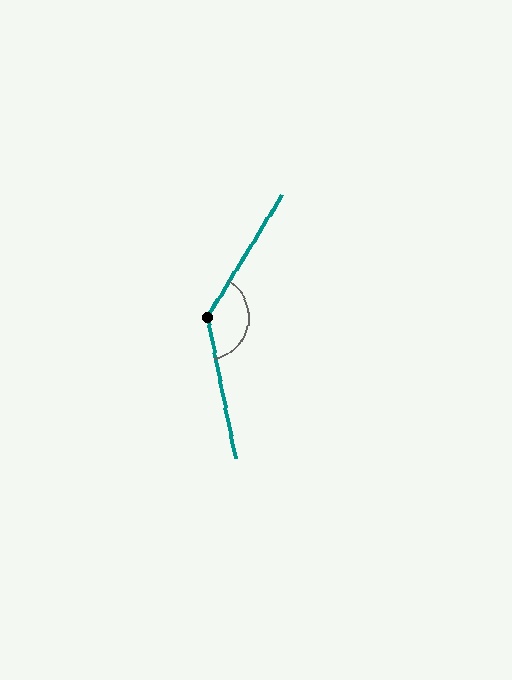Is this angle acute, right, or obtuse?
It is obtuse.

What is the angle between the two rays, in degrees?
Approximately 137 degrees.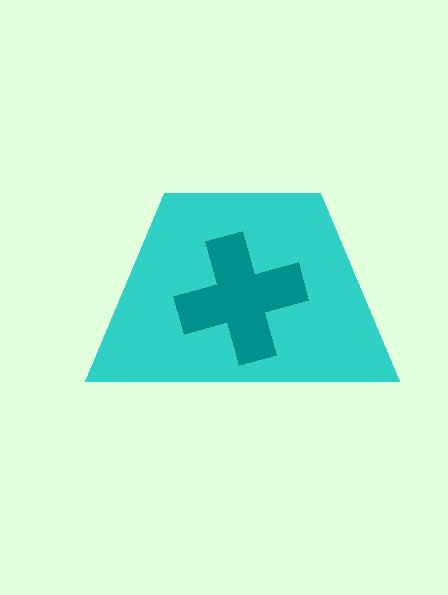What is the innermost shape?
The teal cross.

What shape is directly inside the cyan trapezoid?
The teal cross.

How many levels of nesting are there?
2.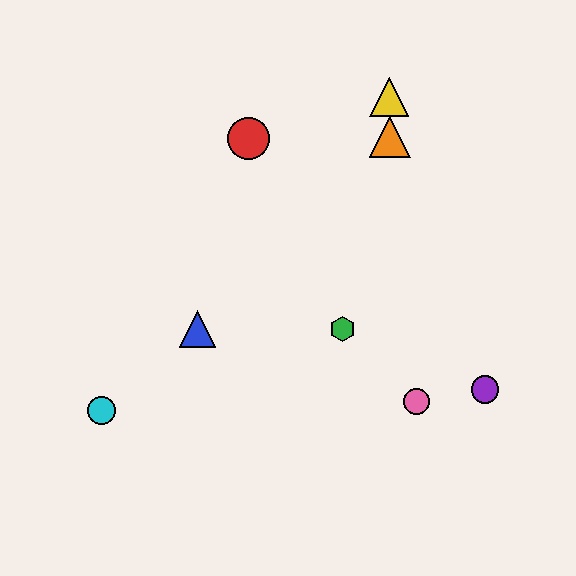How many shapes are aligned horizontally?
2 shapes (the blue triangle, the green hexagon) are aligned horizontally.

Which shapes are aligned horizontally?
The blue triangle, the green hexagon are aligned horizontally.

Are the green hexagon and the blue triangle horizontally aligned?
Yes, both are at y≈329.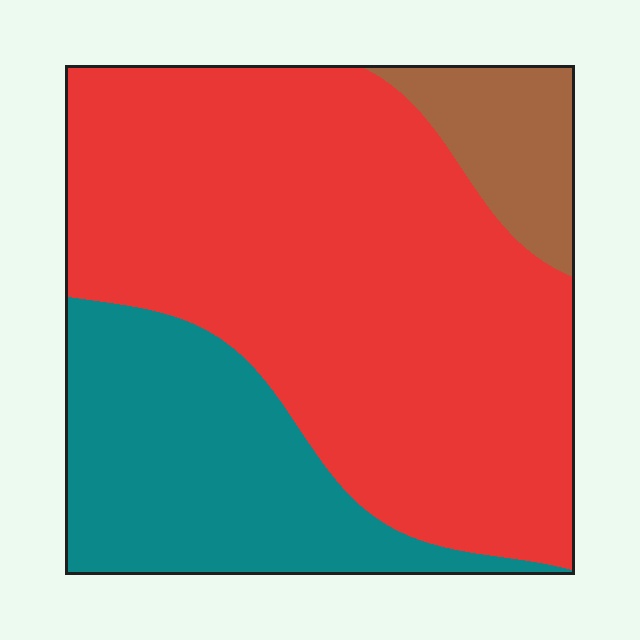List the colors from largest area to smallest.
From largest to smallest: red, teal, brown.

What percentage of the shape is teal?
Teal covers roughly 25% of the shape.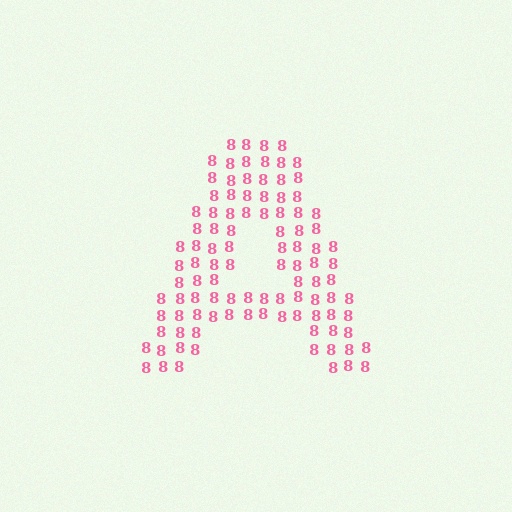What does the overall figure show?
The overall figure shows the letter A.